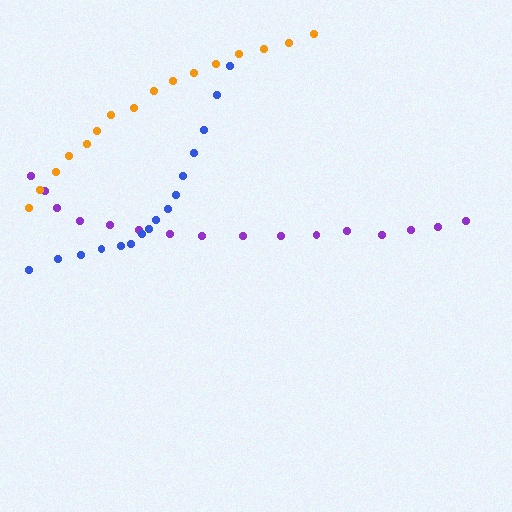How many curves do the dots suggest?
There are 3 distinct paths.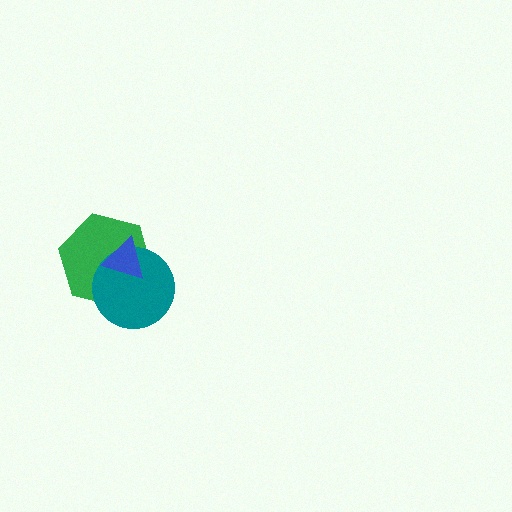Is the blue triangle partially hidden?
No, no other shape covers it.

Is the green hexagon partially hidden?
Yes, it is partially covered by another shape.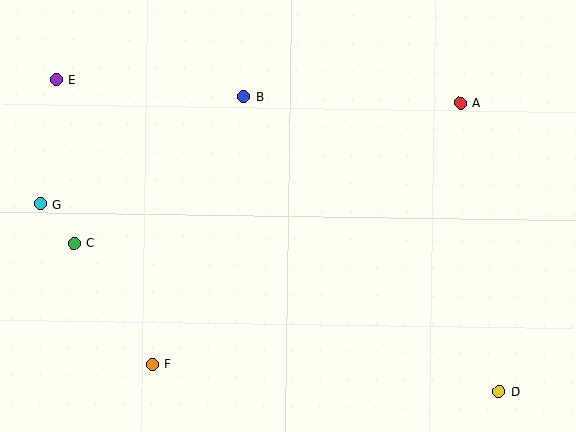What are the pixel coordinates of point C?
Point C is at (74, 243).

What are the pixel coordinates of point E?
Point E is at (56, 79).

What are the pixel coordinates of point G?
Point G is at (40, 204).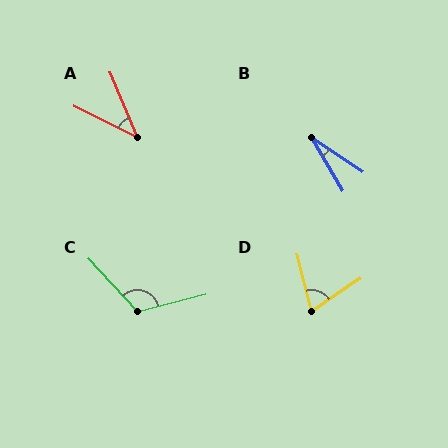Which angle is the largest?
C, at approximately 118 degrees.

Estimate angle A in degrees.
Approximately 40 degrees.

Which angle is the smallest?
B, at approximately 25 degrees.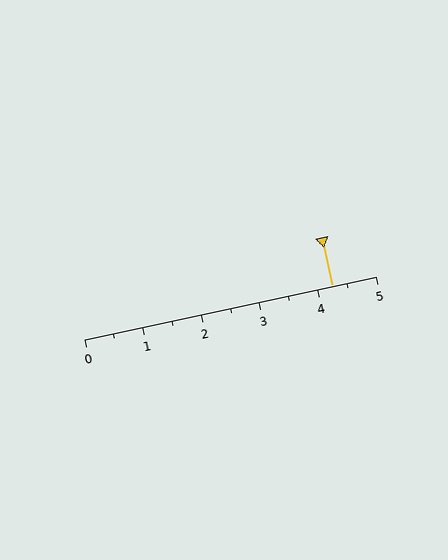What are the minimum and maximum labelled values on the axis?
The axis runs from 0 to 5.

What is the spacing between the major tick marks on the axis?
The major ticks are spaced 1 apart.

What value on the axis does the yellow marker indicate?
The marker indicates approximately 4.2.